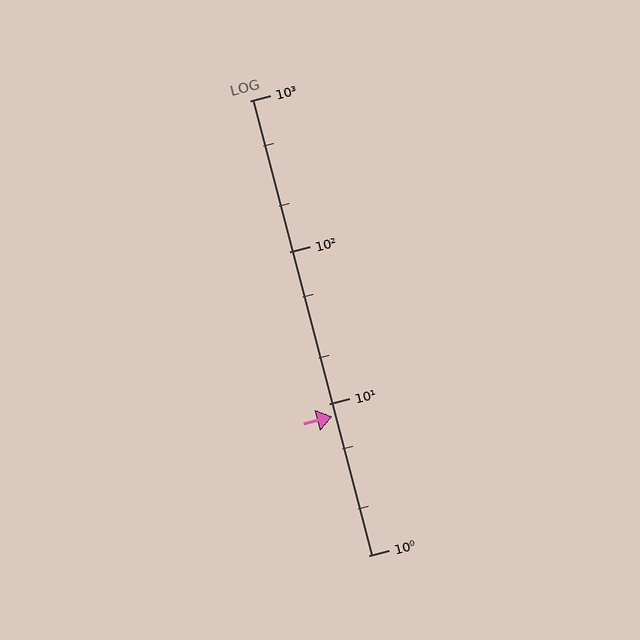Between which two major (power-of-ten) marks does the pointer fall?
The pointer is between 1 and 10.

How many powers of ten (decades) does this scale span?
The scale spans 3 decades, from 1 to 1000.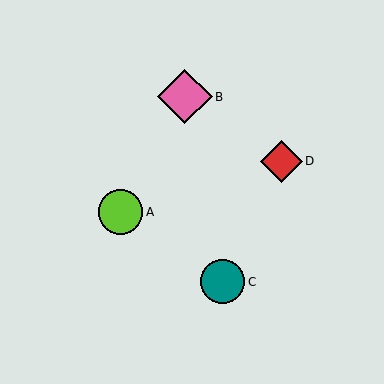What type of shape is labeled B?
Shape B is a pink diamond.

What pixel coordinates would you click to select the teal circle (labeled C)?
Click at (223, 282) to select the teal circle C.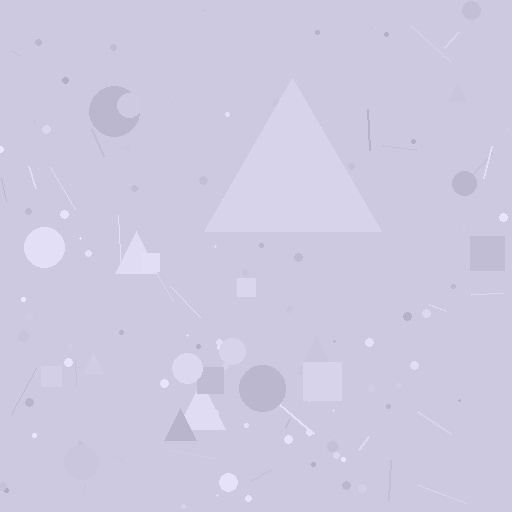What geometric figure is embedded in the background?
A triangle is embedded in the background.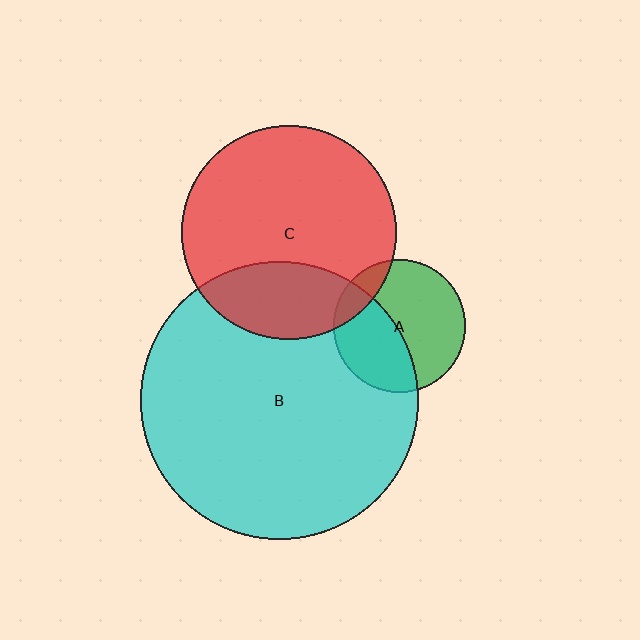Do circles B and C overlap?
Yes.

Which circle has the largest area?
Circle B (cyan).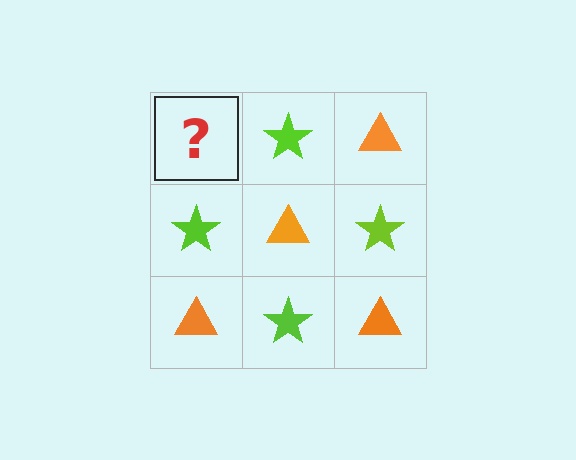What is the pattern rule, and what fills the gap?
The rule is that it alternates orange triangle and lime star in a checkerboard pattern. The gap should be filled with an orange triangle.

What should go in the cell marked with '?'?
The missing cell should contain an orange triangle.